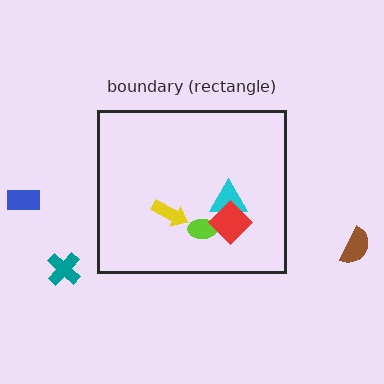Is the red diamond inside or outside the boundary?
Inside.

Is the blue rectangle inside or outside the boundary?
Outside.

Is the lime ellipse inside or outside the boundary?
Inside.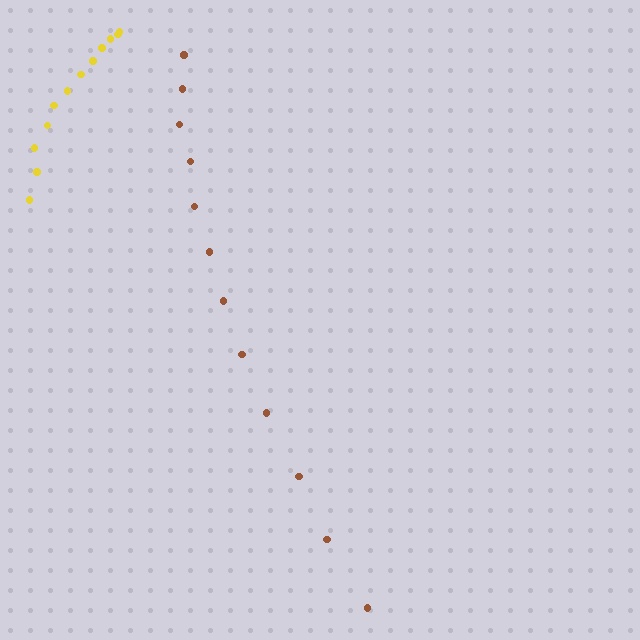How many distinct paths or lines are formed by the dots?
There are 2 distinct paths.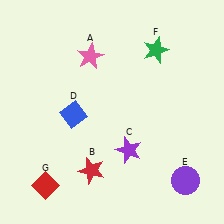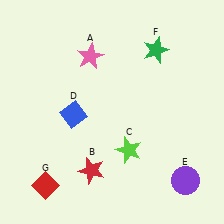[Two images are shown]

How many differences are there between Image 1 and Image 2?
There is 1 difference between the two images.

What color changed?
The star (C) changed from purple in Image 1 to lime in Image 2.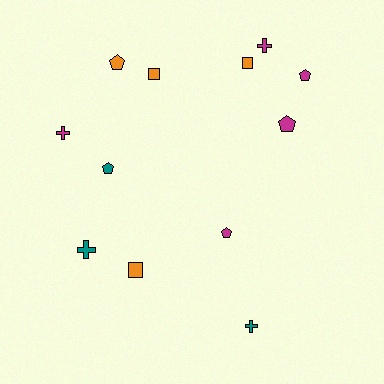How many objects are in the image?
There are 12 objects.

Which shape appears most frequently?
Pentagon, with 5 objects.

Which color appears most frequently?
Magenta, with 5 objects.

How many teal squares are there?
There are no teal squares.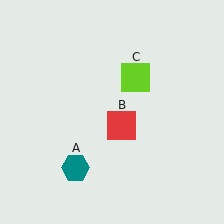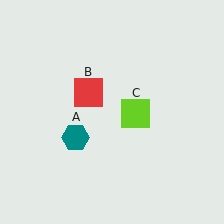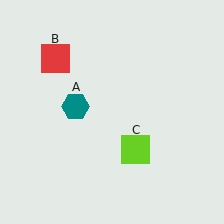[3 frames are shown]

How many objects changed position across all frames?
3 objects changed position: teal hexagon (object A), red square (object B), lime square (object C).